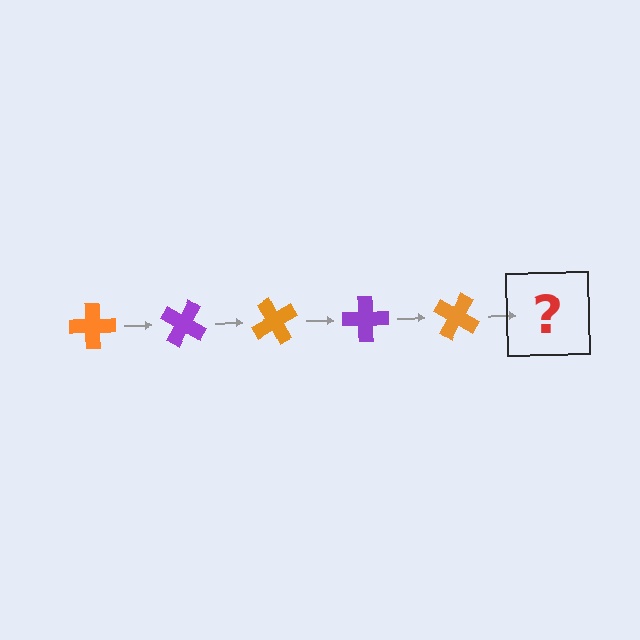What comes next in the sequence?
The next element should be a purple cross, rotated 150 degrees from the start.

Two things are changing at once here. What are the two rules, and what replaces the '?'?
The two rules are that it rotates 30 degrees each step and the color cycles through orange and purple. The '?' should be a purple cross, rotated 150 degrees from the start.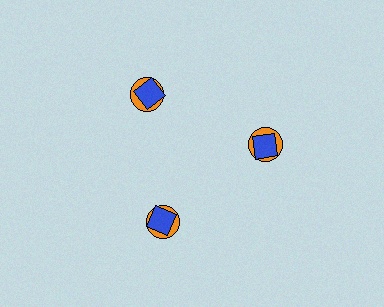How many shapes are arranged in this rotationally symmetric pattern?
There are 6 shapes, arranged in 3 groups of 2.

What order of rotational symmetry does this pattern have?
This pattern has 3-fold rotational symmetry.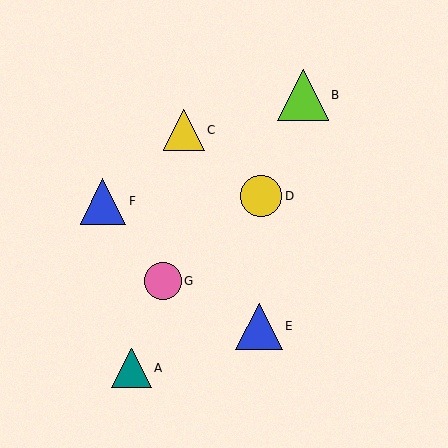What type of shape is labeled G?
Shape G is a pink circle.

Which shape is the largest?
The lime triangle (labeled B) is the largest.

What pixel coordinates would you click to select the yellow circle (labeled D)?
Click at (261, 196) to select the yellow circle D.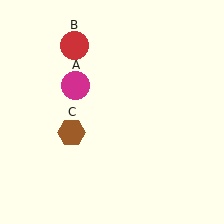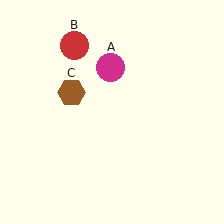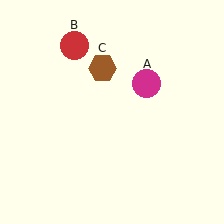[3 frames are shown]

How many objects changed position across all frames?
2 objects changed position: magenta circle (object A), brown hexagon (object C).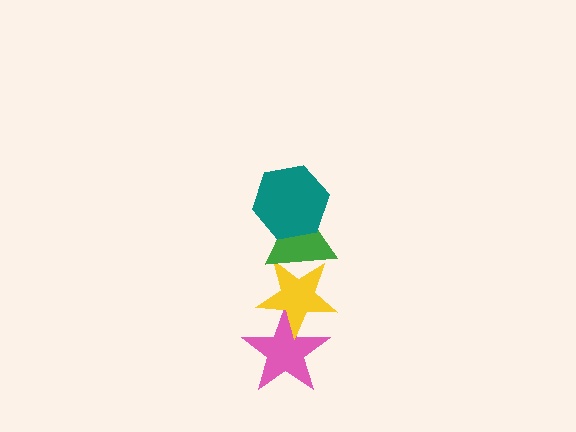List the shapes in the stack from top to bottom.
From top to bottom: the teal hexagon, the green triangle, the yellow star, the pink star.